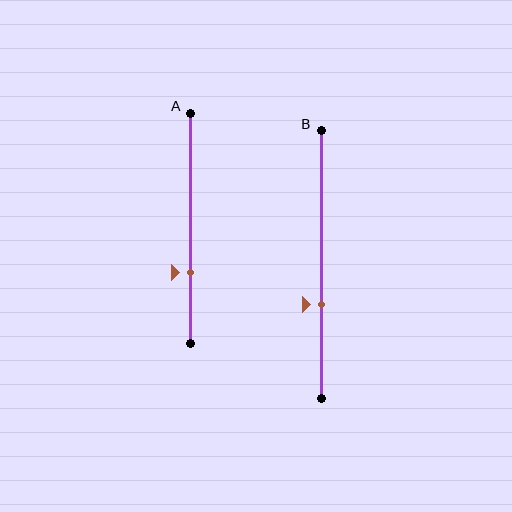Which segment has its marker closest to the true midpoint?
Segment B has its marker closest to the true midpoint.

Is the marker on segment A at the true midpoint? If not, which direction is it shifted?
No, the marker on segment A is shifted downward by about 19% of the segment length.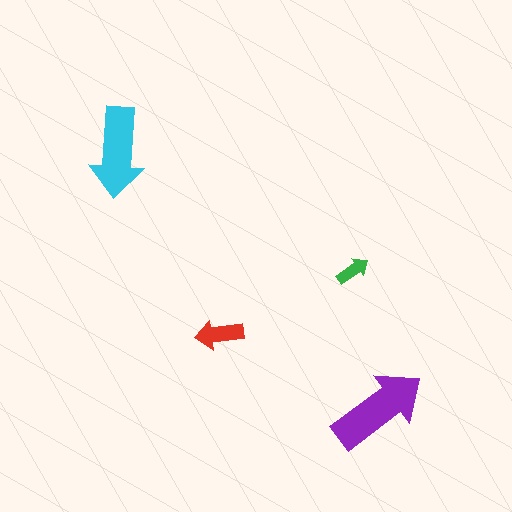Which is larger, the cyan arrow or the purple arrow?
The purple one.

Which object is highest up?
The cyan arrow is topmost.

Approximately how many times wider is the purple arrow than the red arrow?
About 2 times wider.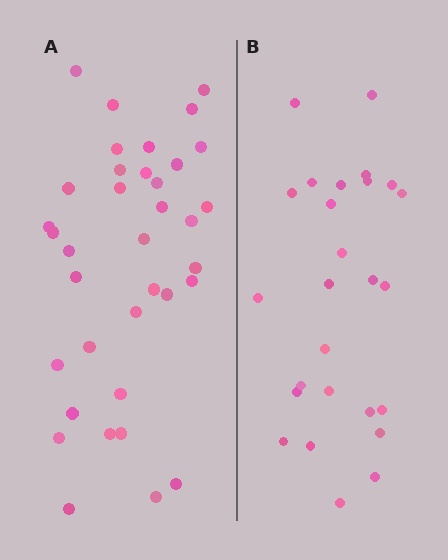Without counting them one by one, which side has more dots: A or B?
Region A (the left region) has more dots.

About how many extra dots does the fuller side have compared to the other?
Region A has roughly 10 or so more dots than region B.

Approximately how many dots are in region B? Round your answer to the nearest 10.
About 30 dots. (The exact count is 26, which rounds to 30.)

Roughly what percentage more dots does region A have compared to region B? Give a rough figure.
About 40% more.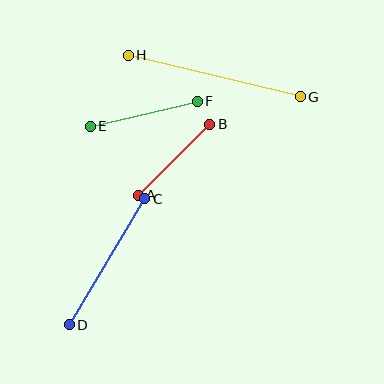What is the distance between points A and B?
The distance is approximately 101 pixels.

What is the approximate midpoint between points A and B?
The midpoint is at approximately (174, 160) pixels.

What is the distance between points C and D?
The distance is approximately 147 pixels.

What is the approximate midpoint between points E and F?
The midpoint is at approximately (144, 114) pixels.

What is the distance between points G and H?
The distance is approximately 177 pixels.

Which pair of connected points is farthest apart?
Points G and H are farthest apart.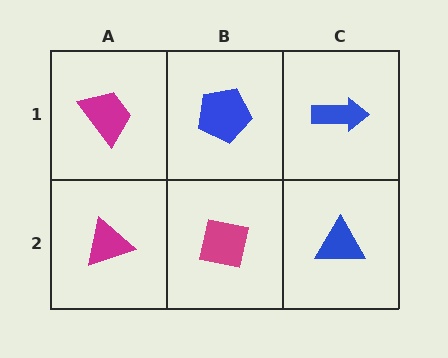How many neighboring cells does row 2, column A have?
2.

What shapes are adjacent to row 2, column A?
A magenta trapezoid (row 1, column A), a magenta square (row 2, column B).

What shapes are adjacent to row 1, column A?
A magenta triangle (row 2, column A), a blue pentagon (row 1, column B).